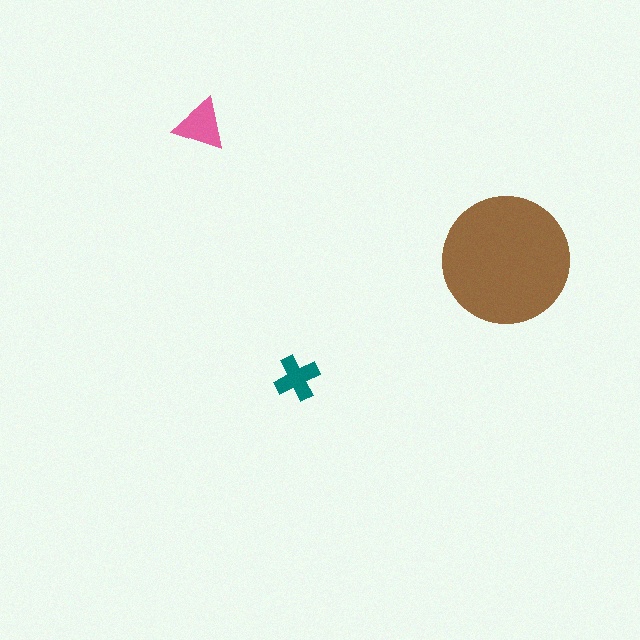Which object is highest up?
The pink triangle is topmost.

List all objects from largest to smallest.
The brown circle, the pink triangle, the teal cross.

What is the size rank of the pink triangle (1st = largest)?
2nd.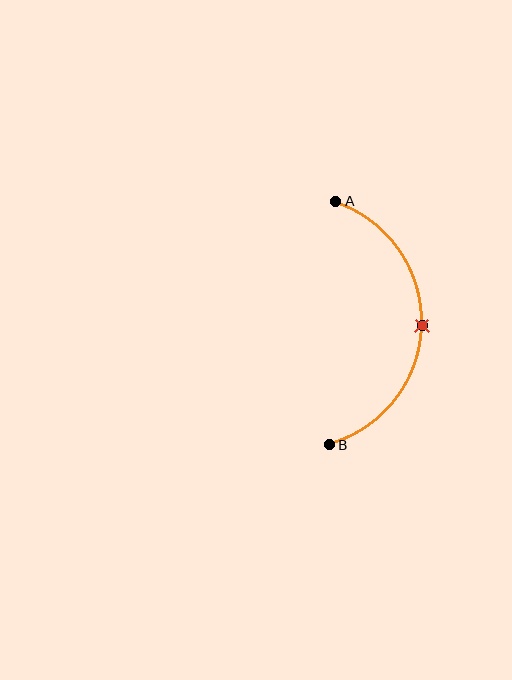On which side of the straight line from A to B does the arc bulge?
The arc bulges to the right of the straight line connecting A and B.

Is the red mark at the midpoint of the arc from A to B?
Yes. The red mark lies on the arc at equal arc-length from both A and B — it is the arc midpoint.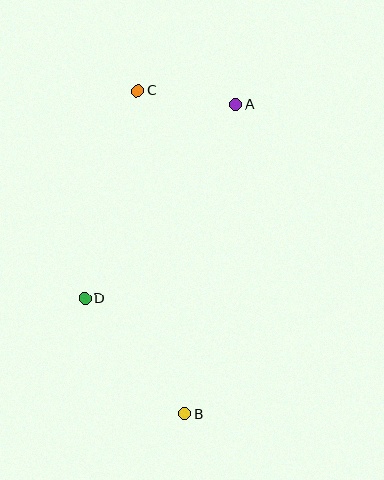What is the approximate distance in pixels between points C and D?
The distance between C and D is approximately 214 pixels.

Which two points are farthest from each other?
Points B and C are farthest from each other.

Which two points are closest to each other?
Points A and C are closest to each other.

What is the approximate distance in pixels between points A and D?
The distance between A and D is approximately 245 pixels.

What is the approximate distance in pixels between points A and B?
The distance between A and B is approximately 313 pixels.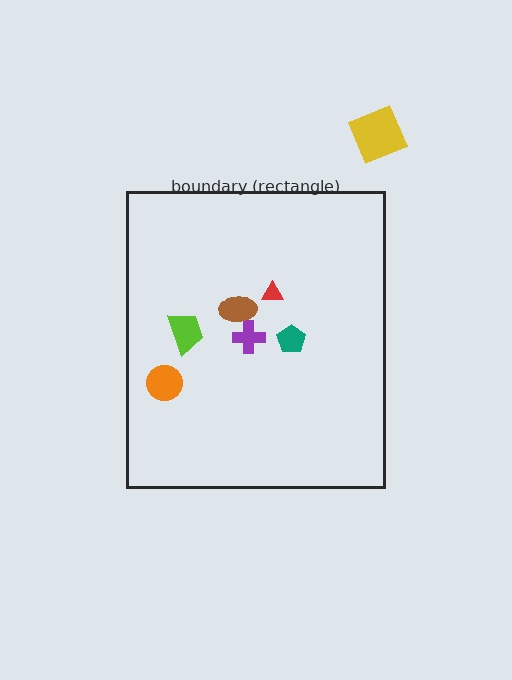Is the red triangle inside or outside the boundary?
Inside.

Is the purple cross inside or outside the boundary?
Inside.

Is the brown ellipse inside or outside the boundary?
Inside.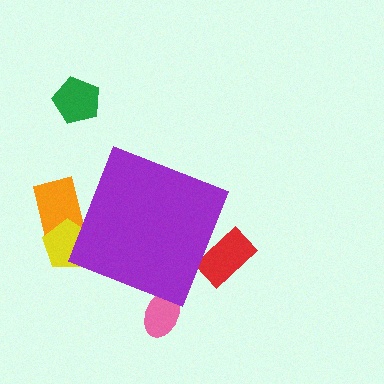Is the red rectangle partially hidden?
Yes, the red rectangle is partially hidden behind the purple diamond.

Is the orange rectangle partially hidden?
Yes, the orange rectangle is partially hidden behind the purple diamond.